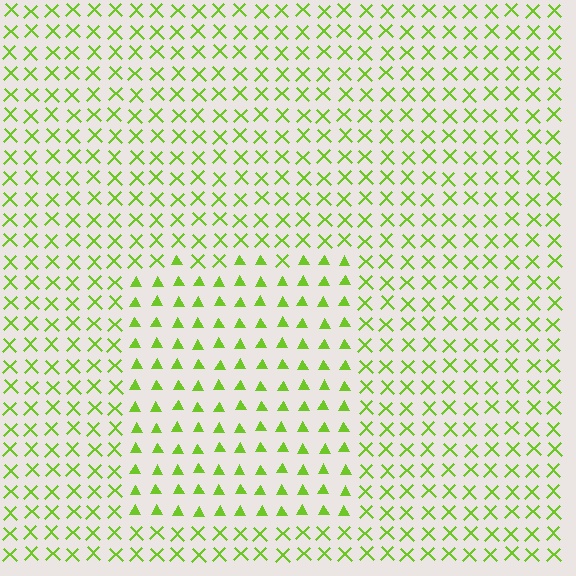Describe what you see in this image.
The image is filled with small lime elements arranged in a uniform grid. A rectangle-shaped region contains triangles, while the surrounding area contains X marks. The boundary is defined purely by the change in element shape.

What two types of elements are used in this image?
The image uses triangles inside the rectangle region and X marks outside it.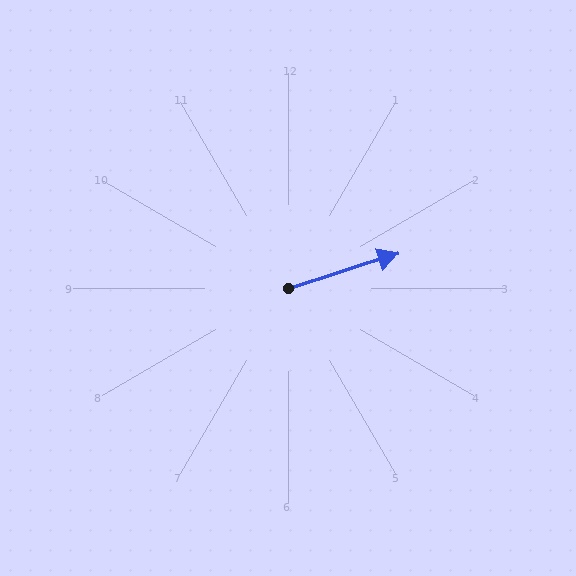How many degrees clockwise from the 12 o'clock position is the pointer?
Approximately 72 degrees.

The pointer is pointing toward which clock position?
Roughly 2 o'clock.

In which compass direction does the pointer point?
East.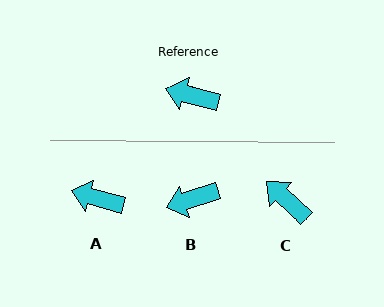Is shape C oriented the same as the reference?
No, it is off by about 27 degrees.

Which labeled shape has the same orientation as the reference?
A.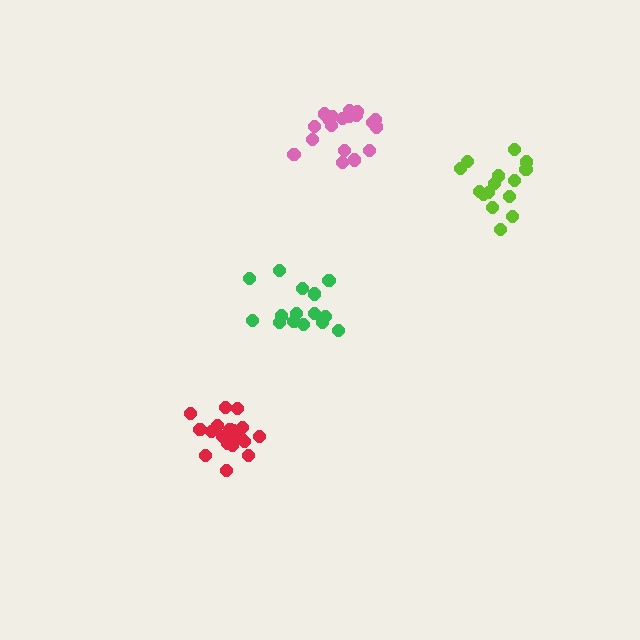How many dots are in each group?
Group 1: 19 dots, Group 2: 20 dots, Group 3: 15 dots, Group 4: 15 dots (69 total).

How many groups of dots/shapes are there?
There are 4 groups.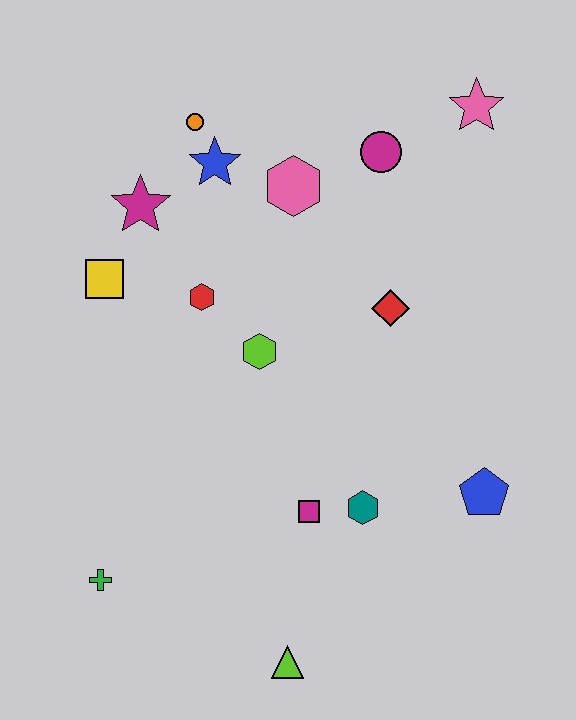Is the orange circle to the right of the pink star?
No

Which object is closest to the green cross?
The lime triangle is closest to the green cross.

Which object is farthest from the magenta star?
The lime triangle is farthest from the magenta star.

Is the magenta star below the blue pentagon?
No